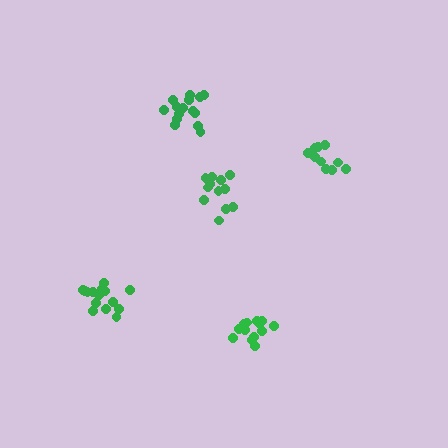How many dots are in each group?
Group 1: 15 dots, Group 2: 10 dots, Group 3: 12 dots, Group 4: 16 dots, Group 5: 13 dots (66 total).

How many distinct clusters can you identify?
There are 5 distinct clusters.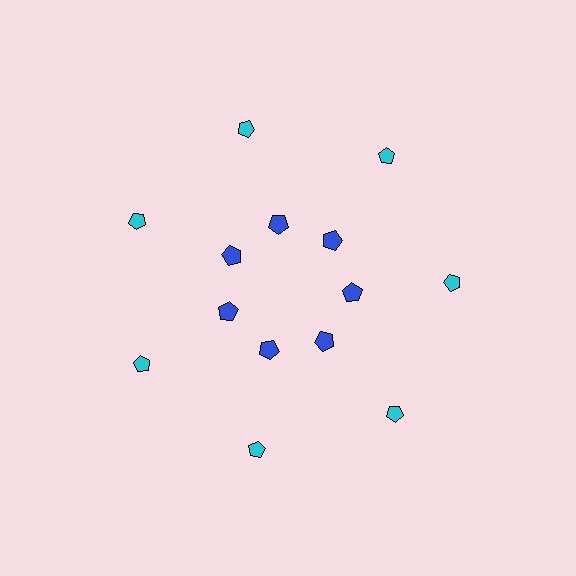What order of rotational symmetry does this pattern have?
This pattern has 7-fold rotational symmetry.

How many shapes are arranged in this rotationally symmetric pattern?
There are 14 shapes, arranged in 7 groups of 2.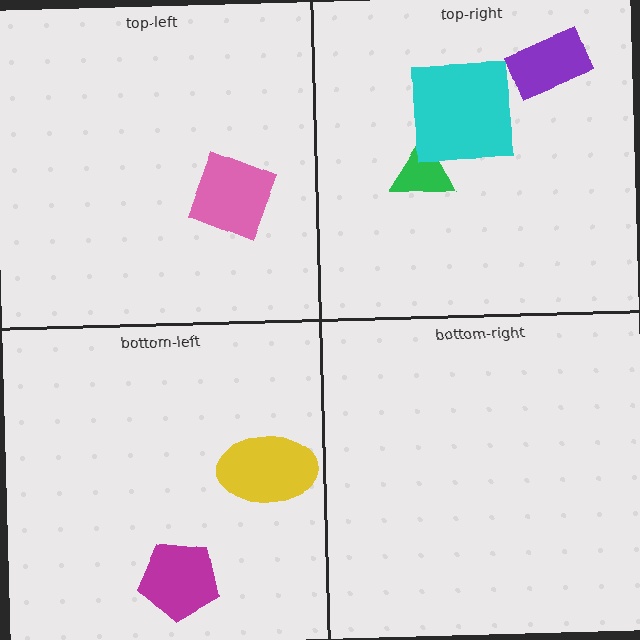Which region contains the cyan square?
The top-right region.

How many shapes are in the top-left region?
1.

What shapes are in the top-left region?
The pink diamond.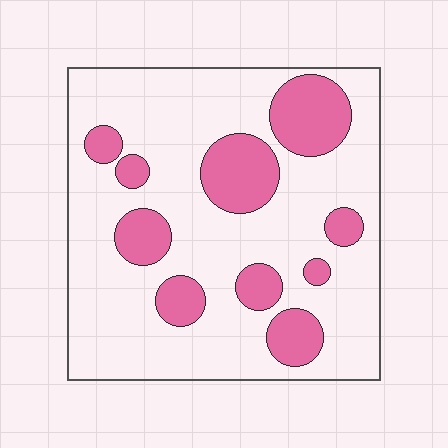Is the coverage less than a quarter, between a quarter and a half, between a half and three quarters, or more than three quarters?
Less than a quarter.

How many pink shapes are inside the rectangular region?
10.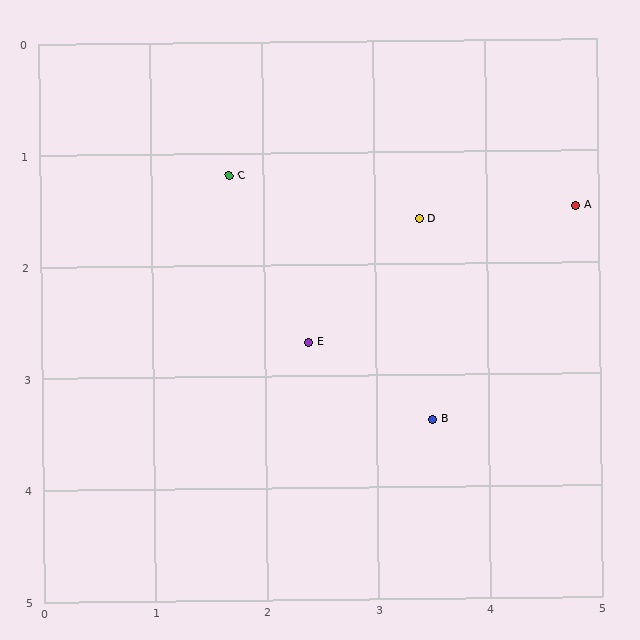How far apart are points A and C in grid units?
Points A and C are about 3.1 grid units apart.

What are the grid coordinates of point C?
Point C is at approximately (1.7, 1.2).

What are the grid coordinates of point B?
Point B is at approximately (3.5, 3.4).